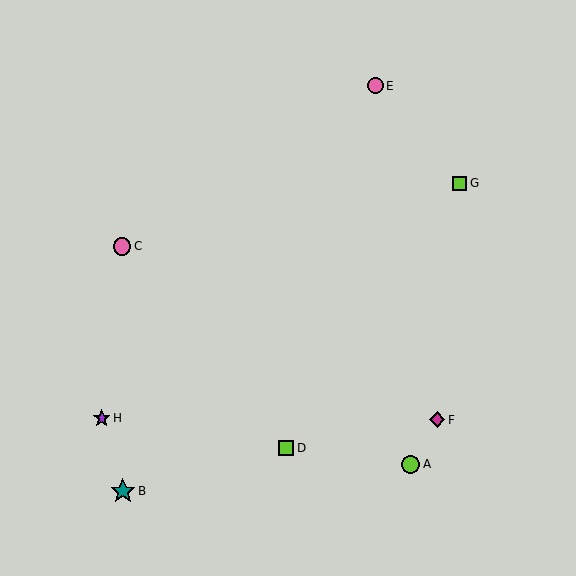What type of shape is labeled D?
Shape D is a lime square.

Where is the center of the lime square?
The center of the lime square is at (286, 448).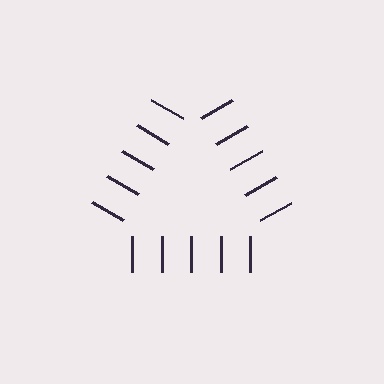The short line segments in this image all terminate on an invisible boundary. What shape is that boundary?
An illusory triangle — the line segments terminate on its edges but no continuous stroke is drawn.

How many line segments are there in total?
15 — 5 along each of the 3 edges.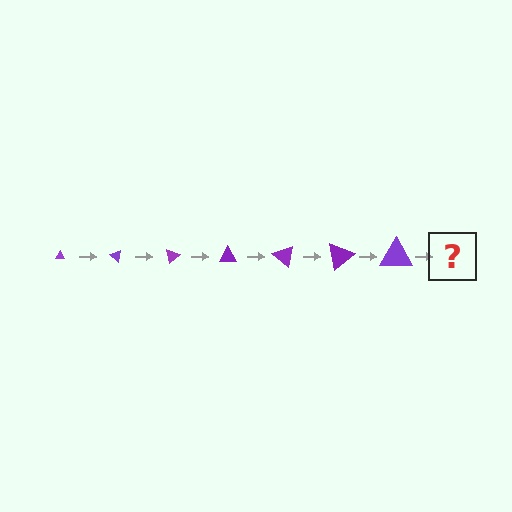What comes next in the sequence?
The next element should be a triangle, larger than the previous one and rotated 280 degrees from the start.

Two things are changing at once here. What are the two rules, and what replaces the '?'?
The two rules are that the triangle grows larger each step and it rotates 40 degrees each step. The '?' should be a triangle, larger than the previous one and rotated 280 degrees from the start.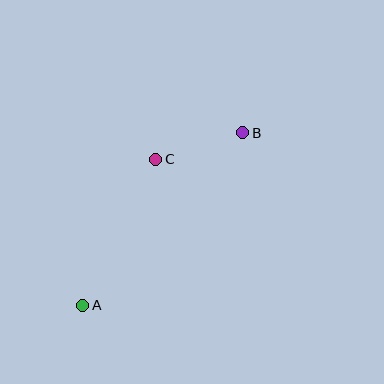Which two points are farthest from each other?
Points A and B are farthest from each other.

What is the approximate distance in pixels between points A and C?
The distance between A and C is approximately 163 pixels.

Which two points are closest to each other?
Points B and C are closest to each other.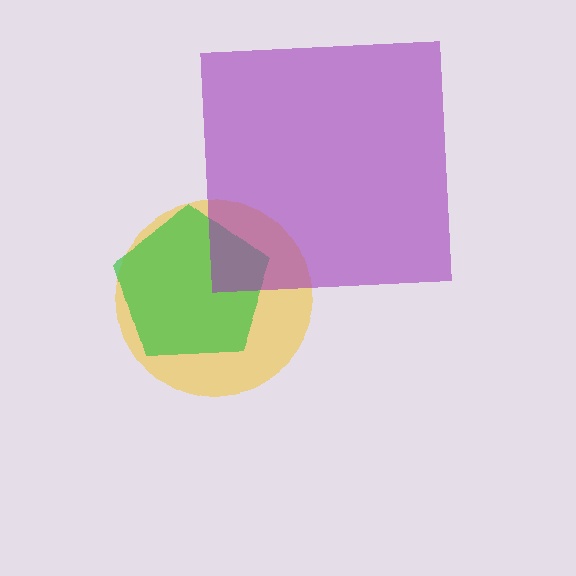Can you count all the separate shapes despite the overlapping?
Yes, there are 3 separate shapes.